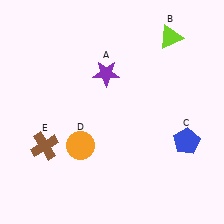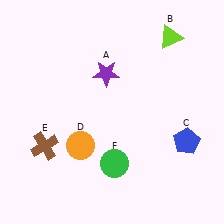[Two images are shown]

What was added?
A green circle (F) was added in Image 2.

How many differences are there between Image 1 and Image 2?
There is 1 difference between the two images.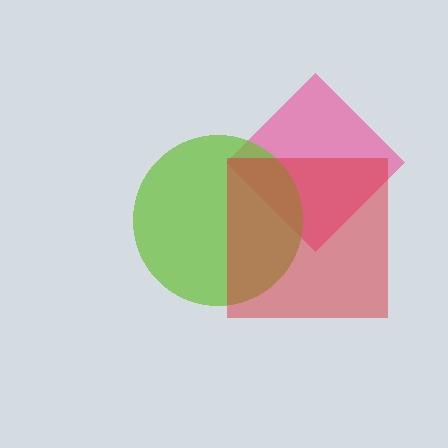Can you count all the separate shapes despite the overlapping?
Yes, there are 3 separate shapes.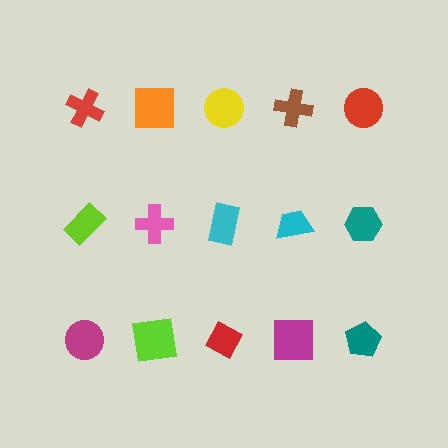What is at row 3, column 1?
A magenta circle.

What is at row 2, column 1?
A lime rectangle.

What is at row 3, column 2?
A lime square.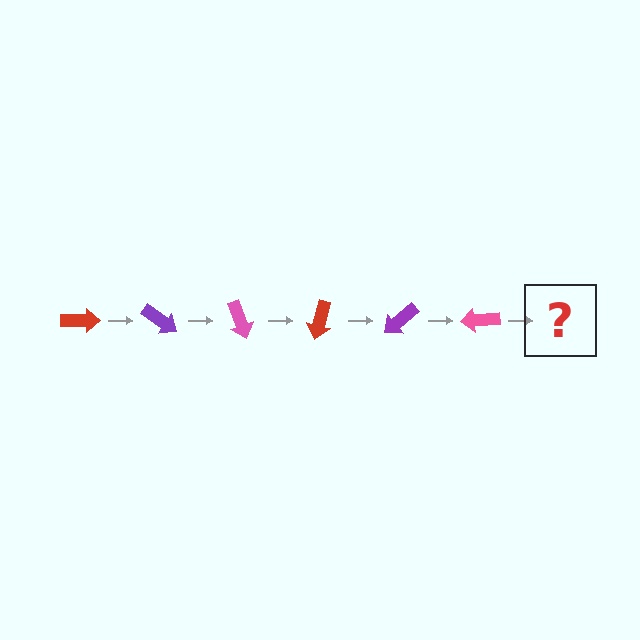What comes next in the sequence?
The next element should be a red arrow, rotated 210 degrees from the start.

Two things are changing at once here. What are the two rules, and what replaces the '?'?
The two rules are that it rotates 35 degrees each step and the color cycles through red, purple, and pink. The '?' should be a red arrow, rotated 210 degrees from the start.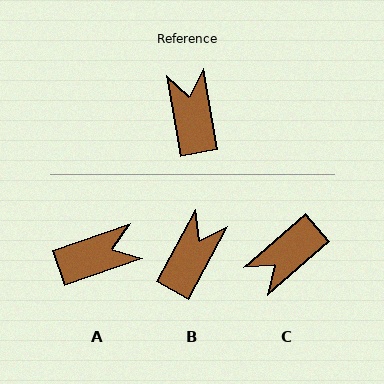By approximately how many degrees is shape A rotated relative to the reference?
Approximately 81 degrees clockwise.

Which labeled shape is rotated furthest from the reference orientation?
C, about 121 degrees away.